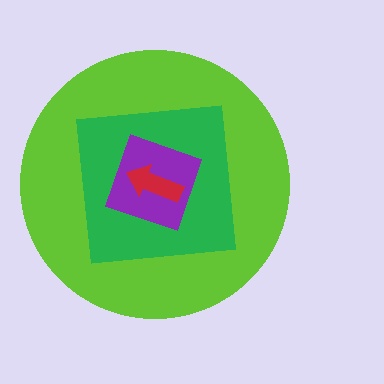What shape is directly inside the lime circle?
The green square.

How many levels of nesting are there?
4.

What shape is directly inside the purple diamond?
The red arrow.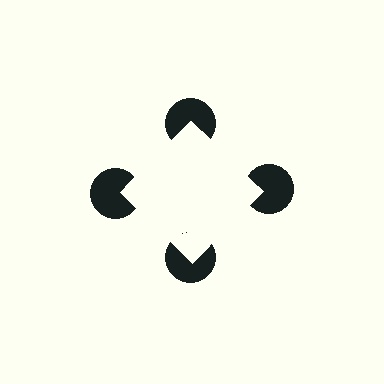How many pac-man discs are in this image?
There are 4 — one at each vertex of the illusory square.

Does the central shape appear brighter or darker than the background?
It typically appears slightly brighter than the background, even though no actual brightness change is drawn.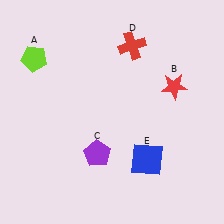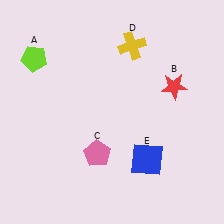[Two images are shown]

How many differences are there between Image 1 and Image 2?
There are 2 differences between the two images.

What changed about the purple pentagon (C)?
In Image 1, C is purple. In Image 2, it changed to pink.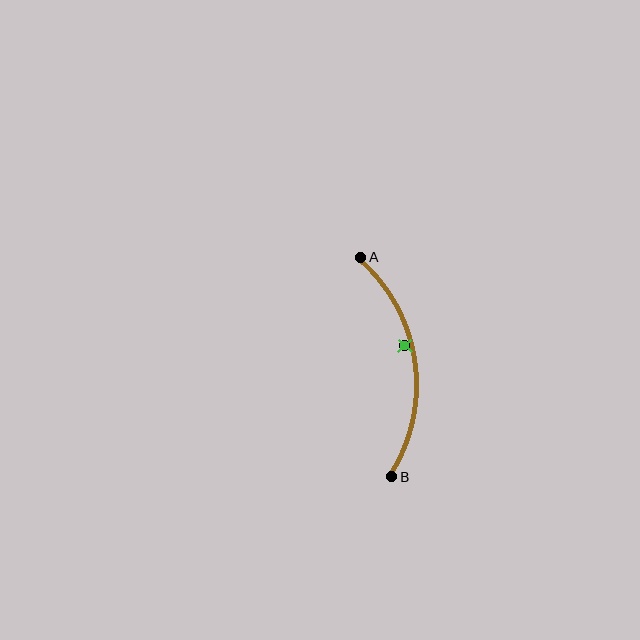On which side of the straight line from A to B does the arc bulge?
The arc bulges to the right of the straight line connecting A and B.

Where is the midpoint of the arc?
The arc midpoint is the point on the curve farthest from the straight line joining A and B. It sits to the right of that line.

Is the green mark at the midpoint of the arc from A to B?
No — the green mark does not lie on the arc at all. It sits slightly inside the curve.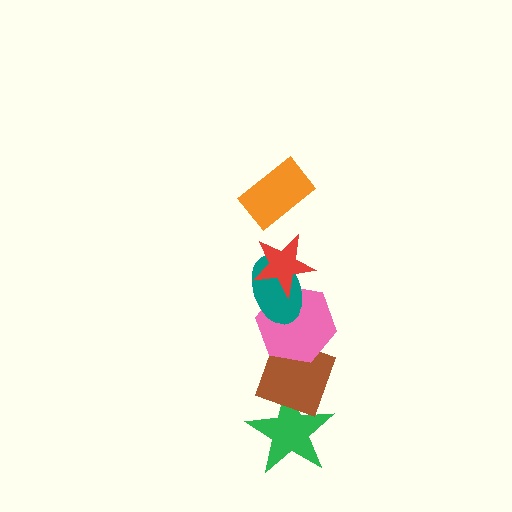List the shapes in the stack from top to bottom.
From top to bottom: the orange rectangle, the red star, the teal ellipse, the pink hexagon, the brown diamond, the green star.